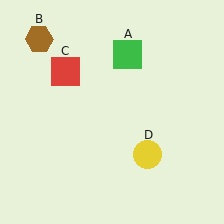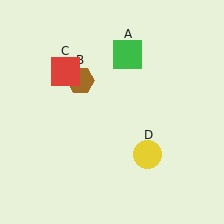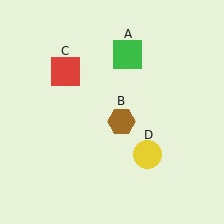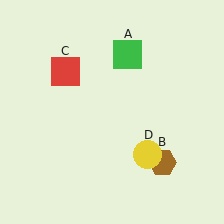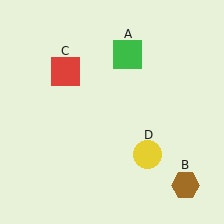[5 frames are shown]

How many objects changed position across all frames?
1 object changed position: brown hexagon (object B).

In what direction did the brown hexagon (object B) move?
The brown hexagon (object B) moved down and to the right.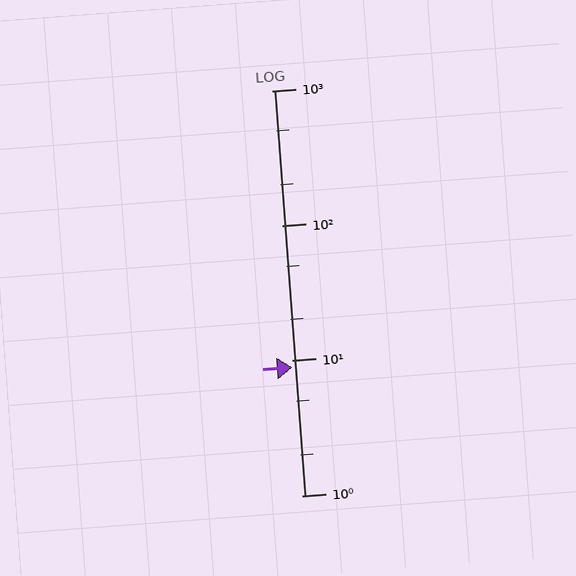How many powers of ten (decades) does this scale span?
The scale spans 3 decades, from 1 to 1000.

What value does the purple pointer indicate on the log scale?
The pointer indicates approximately 8.9.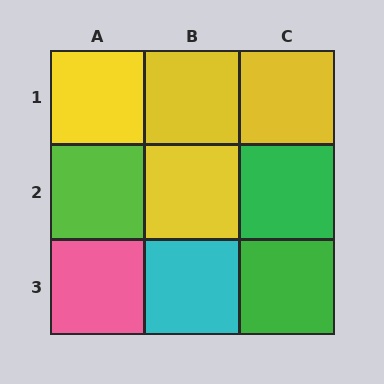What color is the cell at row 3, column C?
Green.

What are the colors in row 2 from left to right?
Lime, yellow, green.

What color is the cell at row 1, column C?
Yellow.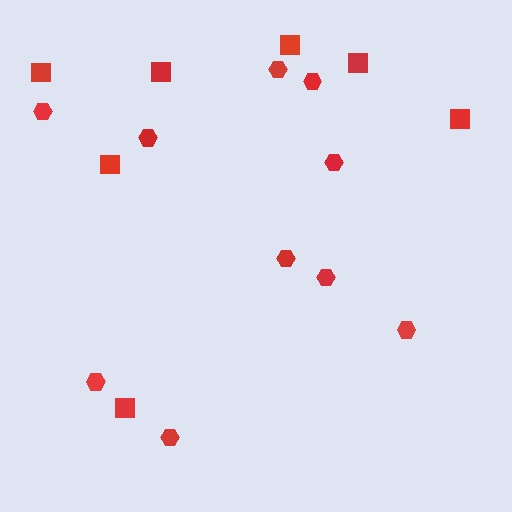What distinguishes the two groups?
There are 2 groups: one group of squares (7) and one group of hexagons (10).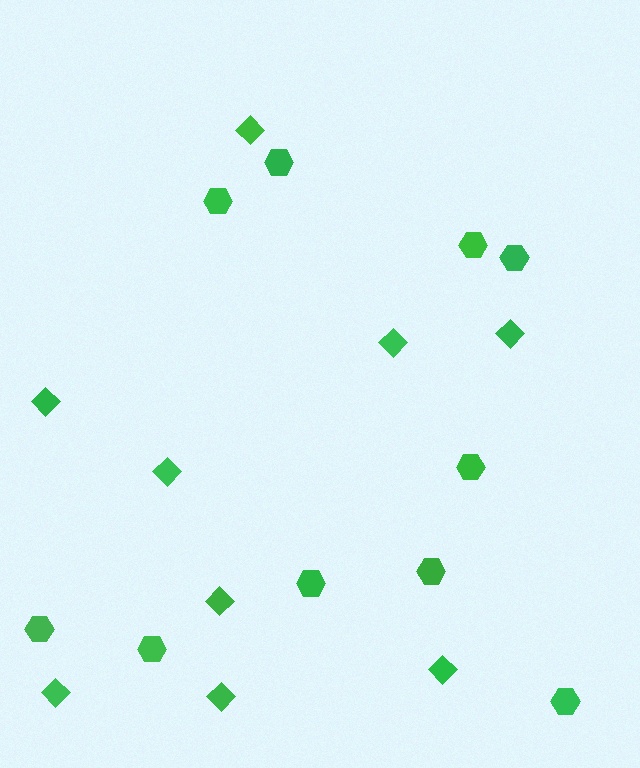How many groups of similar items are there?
There are 2 groups: one group of diamonds (9) and one group of hexagons (10).